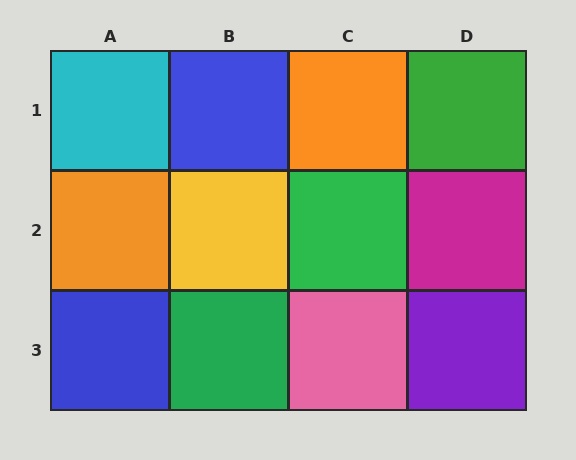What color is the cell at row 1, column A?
Cyan.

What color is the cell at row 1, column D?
Green.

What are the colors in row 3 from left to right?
Blue, green, pink, purple.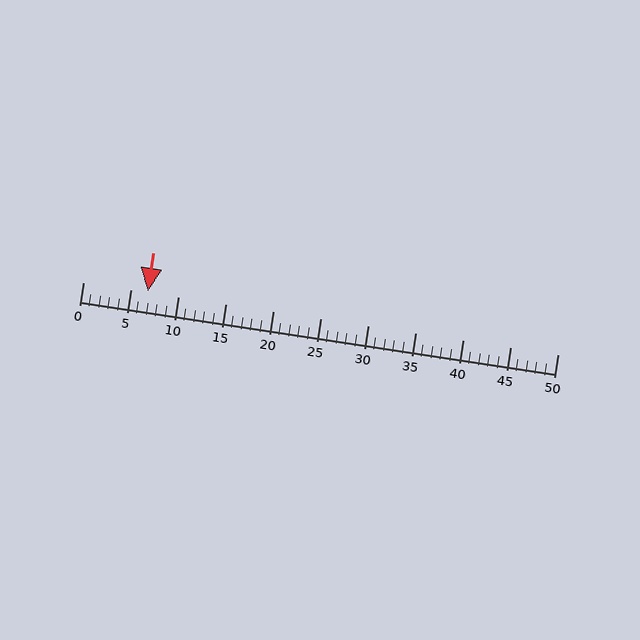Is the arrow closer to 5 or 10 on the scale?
The arrow is closer to 5.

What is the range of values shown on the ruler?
The ruler shows values from 0 to 50.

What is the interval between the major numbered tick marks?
The major tick marks are spaced 5 units apart.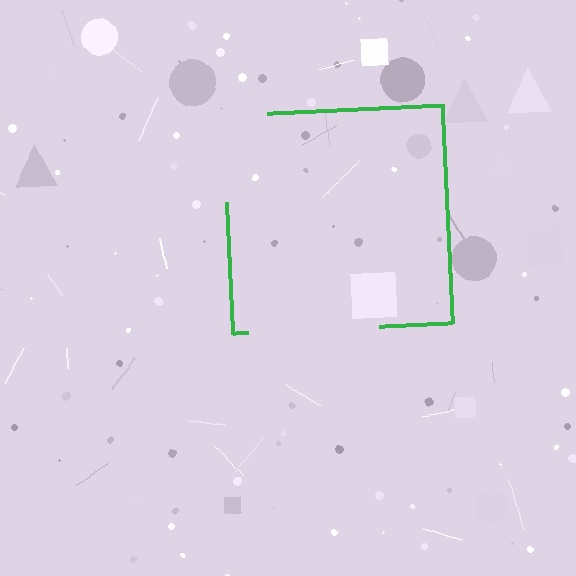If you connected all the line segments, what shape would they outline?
They would outline a square.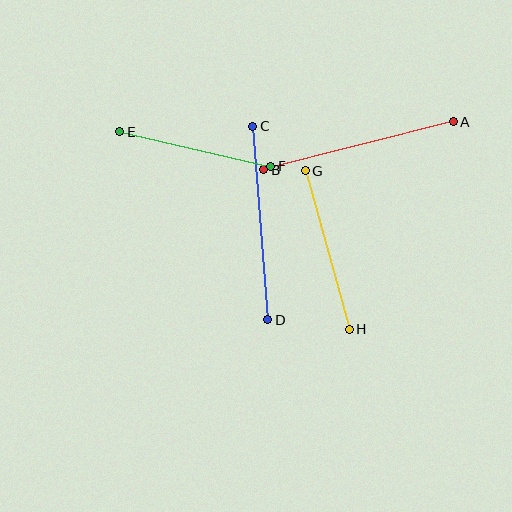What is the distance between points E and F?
The distance is approximately 155 pixels.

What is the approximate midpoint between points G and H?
The midpoint is at approximately (327, 250) pixels.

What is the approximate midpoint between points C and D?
The midpoint is at approximately (260, 223) pixels.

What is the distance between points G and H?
The distance is approximately 164 pixels.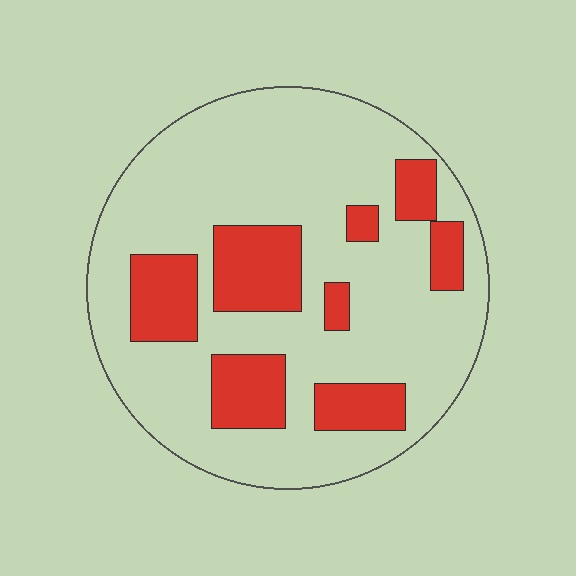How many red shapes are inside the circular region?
8.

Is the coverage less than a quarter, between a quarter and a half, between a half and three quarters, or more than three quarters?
Less than a quarter.